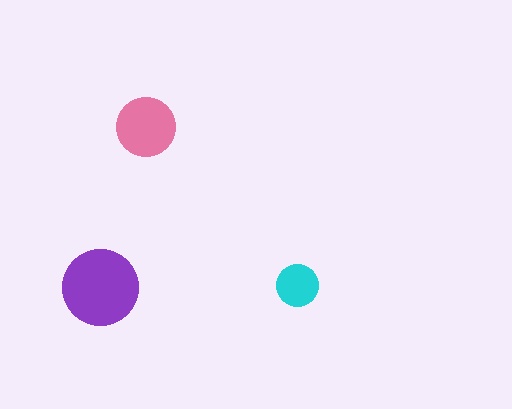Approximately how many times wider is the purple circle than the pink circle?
About 1.5 times wider.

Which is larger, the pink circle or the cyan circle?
The pink one.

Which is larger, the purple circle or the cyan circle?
The purple one.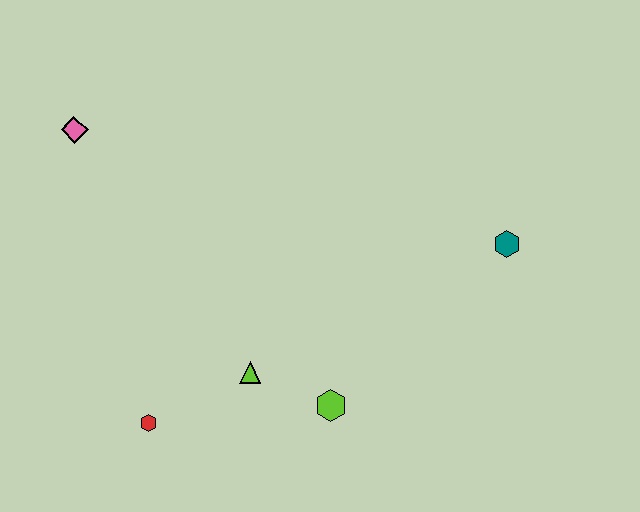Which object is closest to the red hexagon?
The lime triangle is closest to the red hexagon.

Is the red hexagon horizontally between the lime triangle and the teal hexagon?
No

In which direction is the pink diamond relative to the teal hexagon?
The pink diamond is to the left of the teal hexagon.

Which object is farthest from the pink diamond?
The teal hexagon is farthest from the pink diamond.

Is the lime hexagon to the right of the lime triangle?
Yes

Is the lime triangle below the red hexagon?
No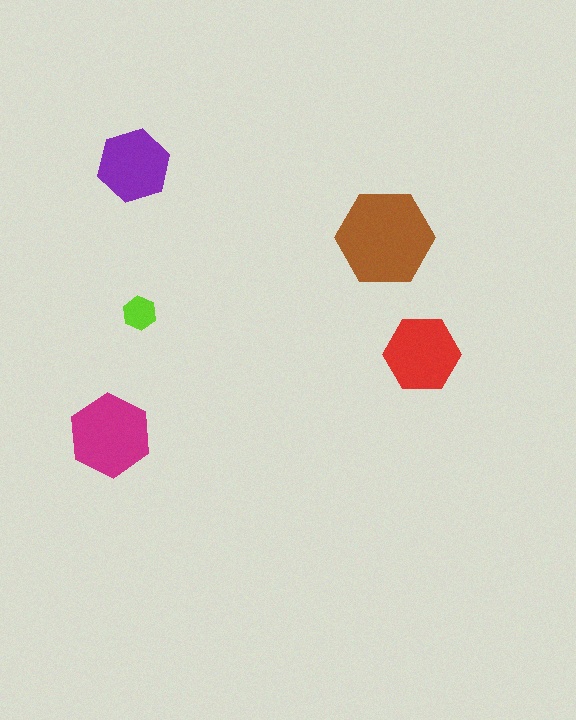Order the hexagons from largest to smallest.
the brown one, the magenta one, the red one, the purple one, the lime one.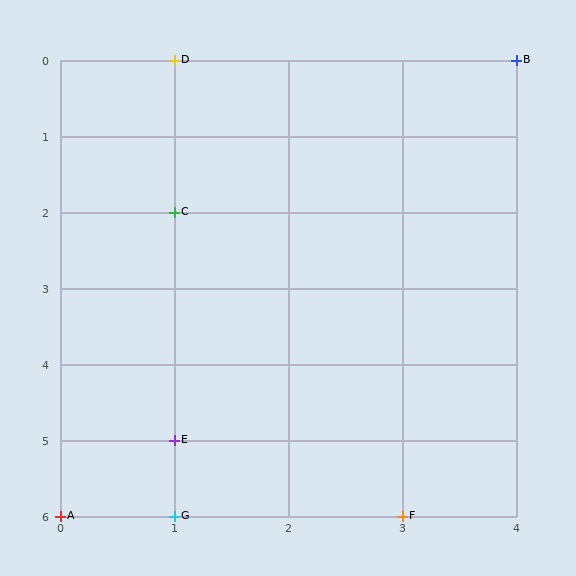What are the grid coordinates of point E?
Point E is at grid coordinates (1, 5).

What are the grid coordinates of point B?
Point B is at grid coordinates (4, 0).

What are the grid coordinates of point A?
Point A is at grid coordinates (0, 6).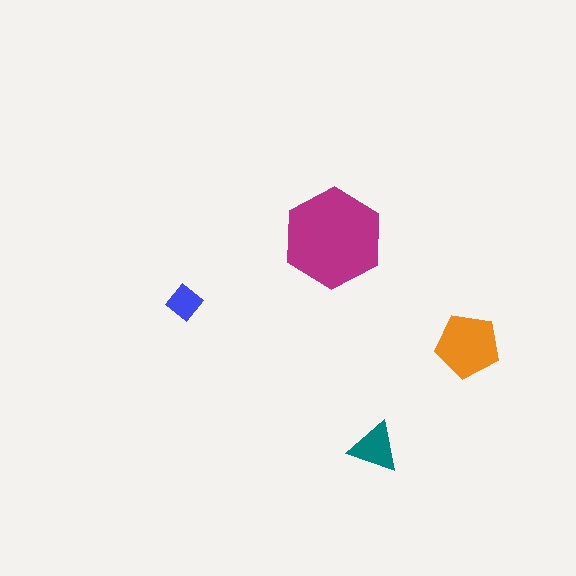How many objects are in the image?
There are 4 objects in the image.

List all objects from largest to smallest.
The magenta hexagon, the orange pentagon, the teal triangle, the blue diamond.